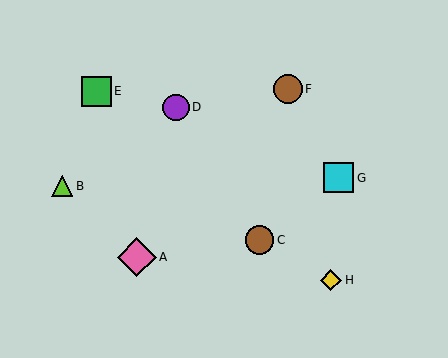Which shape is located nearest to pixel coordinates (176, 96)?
The purple circle (labeled D) at (176, 107) is nearest to that location.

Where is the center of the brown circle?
The center of the brown circle is at (288, 89).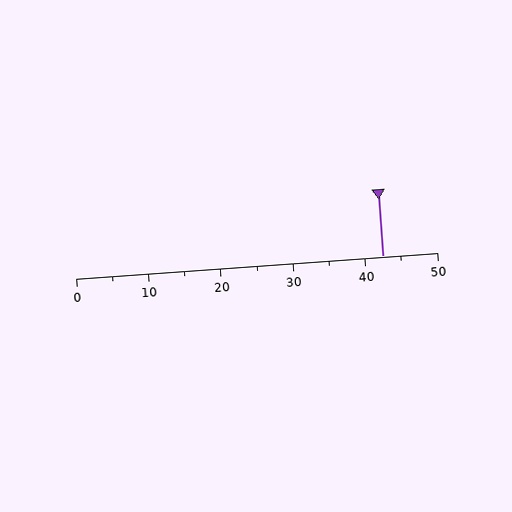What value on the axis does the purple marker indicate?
The marker indicates approximately 42.5.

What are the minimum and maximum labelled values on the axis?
The axis runs from 0 to 50.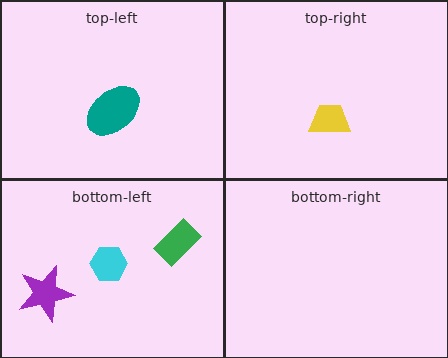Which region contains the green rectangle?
The bottom-left region.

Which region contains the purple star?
The bottom-left region.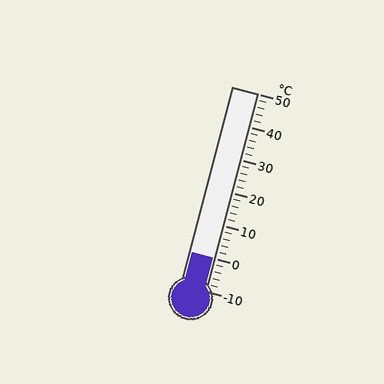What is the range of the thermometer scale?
The thermometer scale ranges from -10°C to 50°C.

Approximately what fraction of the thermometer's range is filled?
The thermometer is filled to approximately 15% of its range.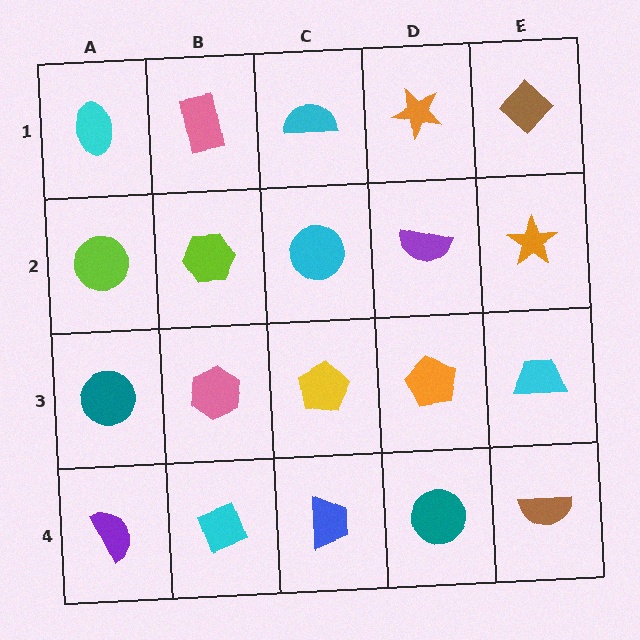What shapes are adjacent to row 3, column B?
A lime hexagon (row 2, column B), a cyan diamond (row 4, column B), a teal circle (row 3, column A), a yellow pentagon (row 3, column C).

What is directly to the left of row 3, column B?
A teal circle.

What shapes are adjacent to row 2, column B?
A pink rectangle (row 1, column B), a pink hexagon (row 3, column B), a lime circle (row 2, column A), a cyan circle (row 2, column C).